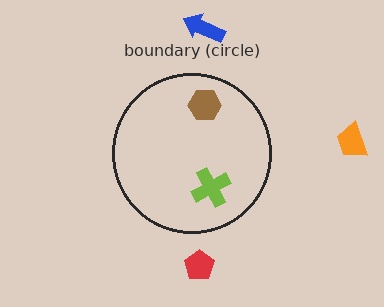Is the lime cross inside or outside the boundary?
Inside.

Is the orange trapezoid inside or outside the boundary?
Outside.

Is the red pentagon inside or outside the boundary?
Outside.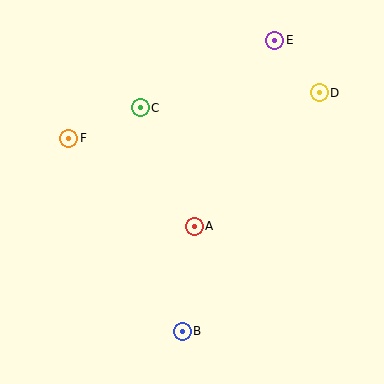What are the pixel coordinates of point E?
Point E is at (274, 40).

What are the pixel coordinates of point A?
Point A is at (194, 226).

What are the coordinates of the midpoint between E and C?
The midpoint between E and C is at (207, 74).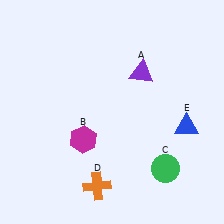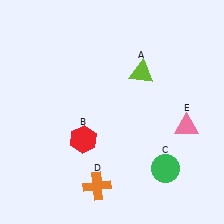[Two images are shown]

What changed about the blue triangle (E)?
In Image 1, E is blue. In Image 2, it changed to pink.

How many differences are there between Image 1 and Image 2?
There are 3 differences between the two images.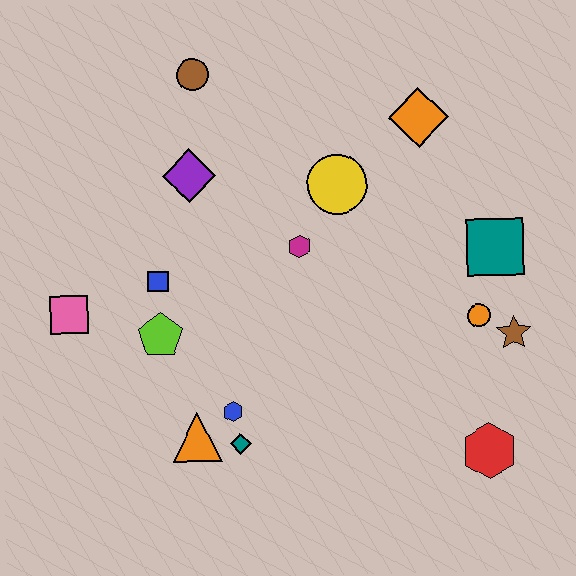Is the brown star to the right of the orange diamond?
Yes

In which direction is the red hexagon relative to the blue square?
The red hexagon is to the right of the blue square.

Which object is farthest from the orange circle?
The pink square is farthest from the orange circle.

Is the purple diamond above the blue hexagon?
Yes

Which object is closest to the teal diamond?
The blue hexagon is closest to the teal diamond.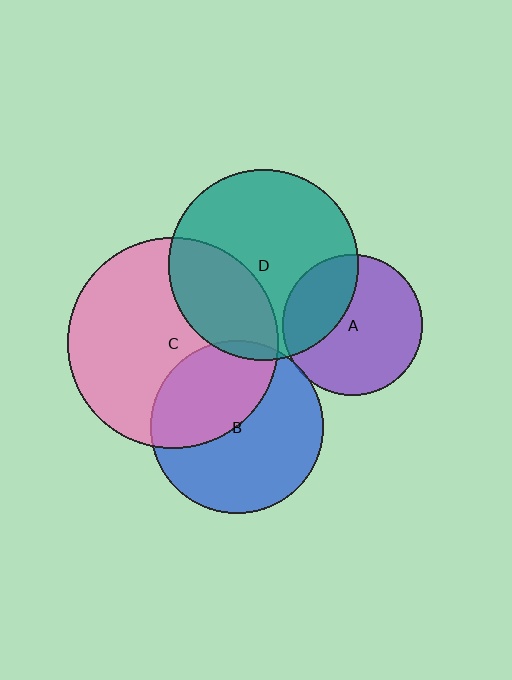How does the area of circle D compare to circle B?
Approximately 1.2 times.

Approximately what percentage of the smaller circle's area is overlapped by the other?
Approximately 30%.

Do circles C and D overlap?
Yes.